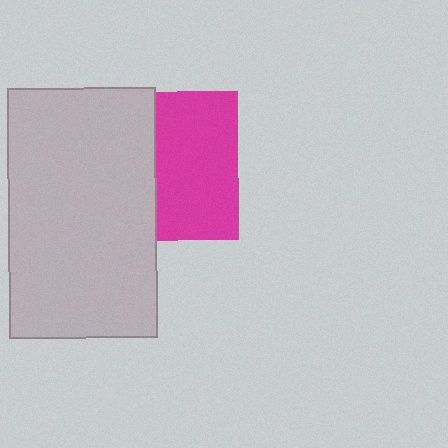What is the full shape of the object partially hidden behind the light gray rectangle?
The partially hidden object is a magenta square.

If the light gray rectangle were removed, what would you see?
You would see the complete magenta square.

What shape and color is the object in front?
The object in front is a light gray rectangle.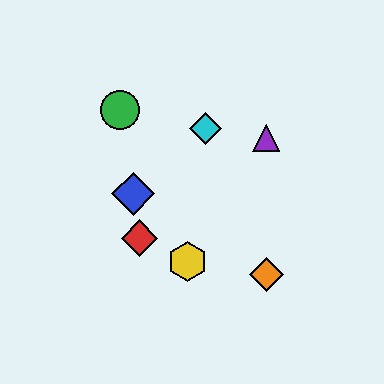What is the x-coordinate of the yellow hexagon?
The yellow hexagon is at x≈188.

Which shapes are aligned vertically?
The purple triangle, the orange diamond are aligned vertically.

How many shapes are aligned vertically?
2 shapes (the purple triangle, the orange diamond) are aligned vertically.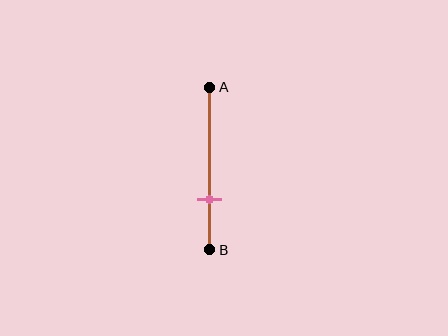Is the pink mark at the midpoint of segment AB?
No, the mark is at about 70% from A, not at the 50% midpoint.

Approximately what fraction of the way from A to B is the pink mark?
The pink mark is approximately 70% of the way from A to B.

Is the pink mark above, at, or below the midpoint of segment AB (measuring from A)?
The pink mark is below the midpoint of segment AB.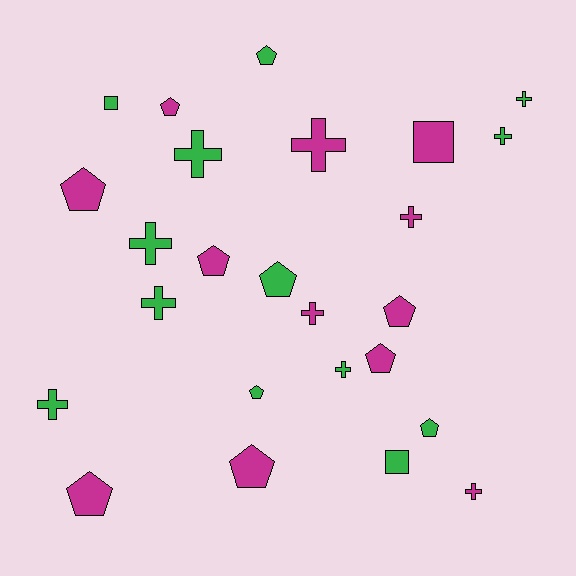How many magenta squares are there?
There is 1 magenta square.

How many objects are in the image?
There are 25 objects.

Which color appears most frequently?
Green, with 13 objects.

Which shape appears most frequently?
Cross, with 11 objects.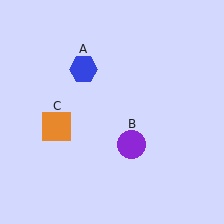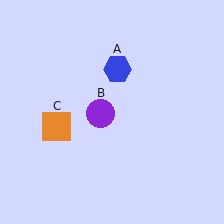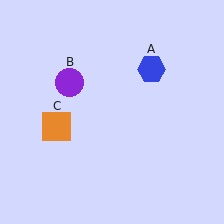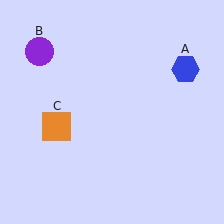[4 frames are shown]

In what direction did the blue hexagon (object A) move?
The blue hexagon (object A) moved right.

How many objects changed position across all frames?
2 objects changed position: blue hexagon (object A), purple circle (object B).